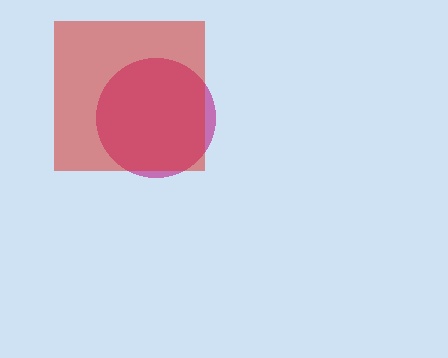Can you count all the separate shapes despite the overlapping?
Yes, there are 2 separate shapes.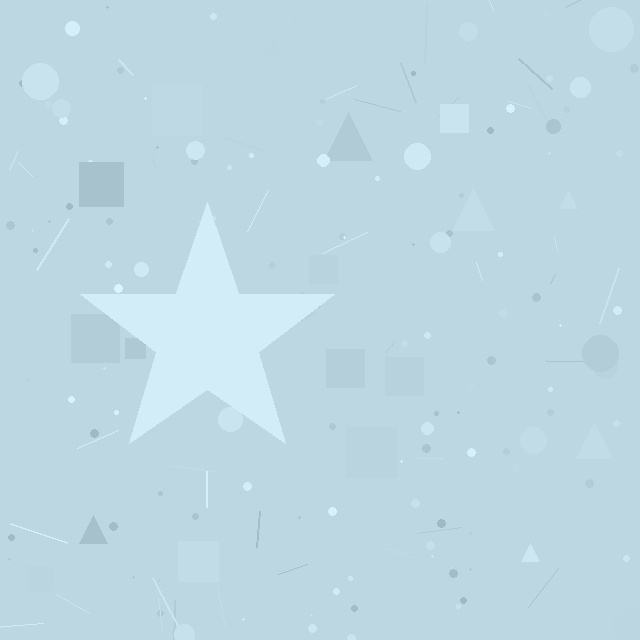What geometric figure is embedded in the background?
A star is embedded in the background.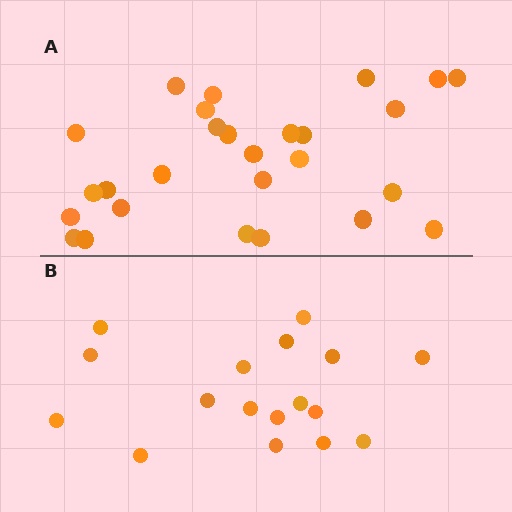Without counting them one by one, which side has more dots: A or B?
Region A (the top region) has more dots.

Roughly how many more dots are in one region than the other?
Region A has roughly 10 or so more dots than region B.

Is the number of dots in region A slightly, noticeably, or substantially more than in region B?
Region A has substantially more. The ratio is roughly 1.6 to 1.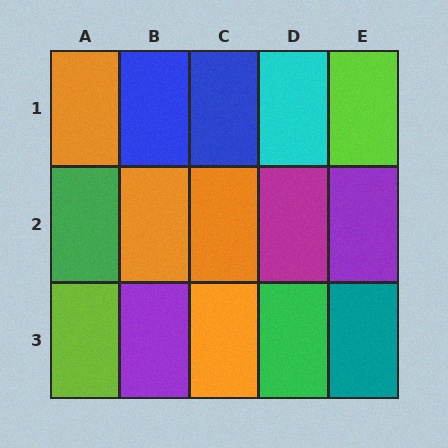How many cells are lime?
2 cells are lime.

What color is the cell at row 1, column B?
Blue.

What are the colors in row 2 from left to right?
Green, orange, orange, magenta, purple.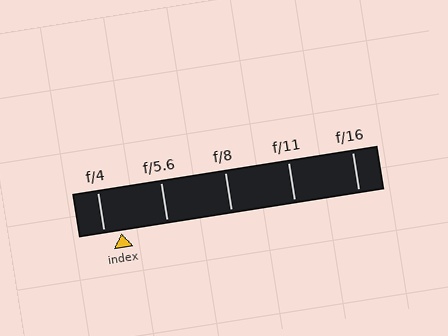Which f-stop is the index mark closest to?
The index mark is closest to f/4.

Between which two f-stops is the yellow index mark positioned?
The index mark is between f/4 and f/5.6.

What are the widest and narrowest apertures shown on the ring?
The widest aperture shown is f/4 and the narrowest is f/16.